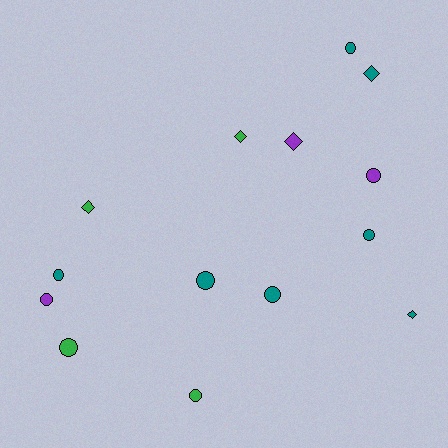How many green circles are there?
There are 2 green circles.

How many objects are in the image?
There are 14 objects.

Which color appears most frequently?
Teal, with 7 objects.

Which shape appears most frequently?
Circle, with 9 objects.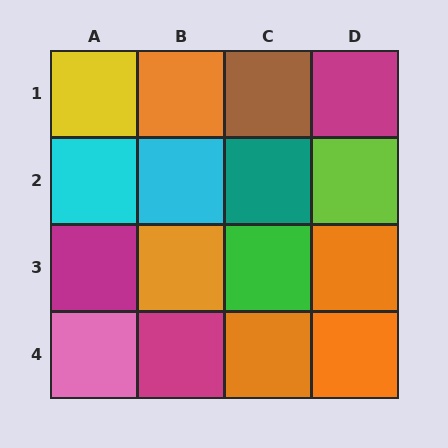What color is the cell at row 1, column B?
Orange.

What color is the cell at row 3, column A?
Magenta.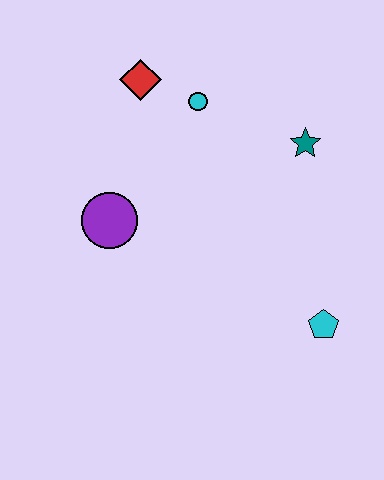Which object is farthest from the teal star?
The purple circle is farthest from the teal star.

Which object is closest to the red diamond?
The cyan circle is closest to the red diamond.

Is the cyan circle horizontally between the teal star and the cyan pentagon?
No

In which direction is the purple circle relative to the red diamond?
The purple circle is below the red diamond.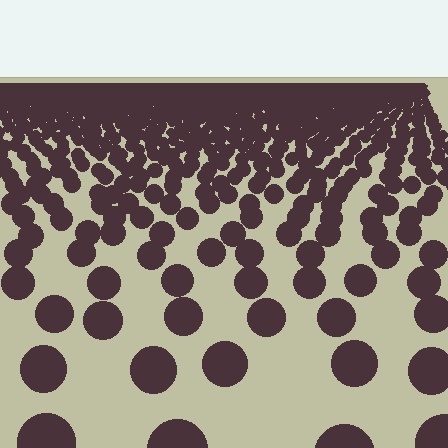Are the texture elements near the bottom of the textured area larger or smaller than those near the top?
Larger. Near the bottom, elements are closer to the viewer and appear at a bigger on-screen size.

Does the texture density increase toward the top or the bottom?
Density increases toward the top.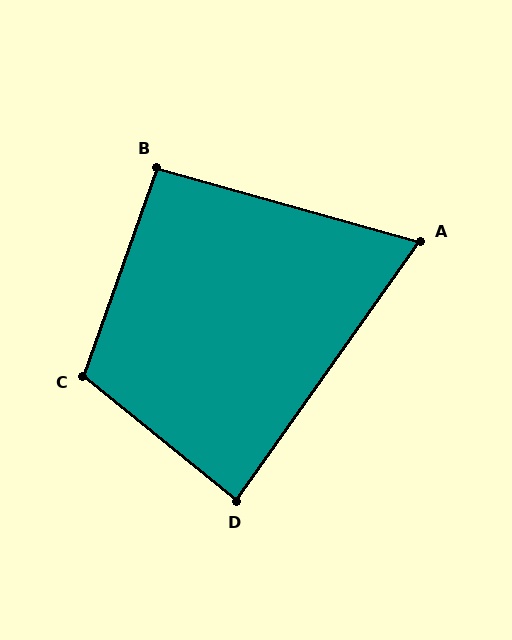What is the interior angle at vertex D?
Approximately 86 degrees (approximately right).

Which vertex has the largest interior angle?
C, at approximately 110 degrees.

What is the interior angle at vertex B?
Approximately 94 degrees (approximately right).